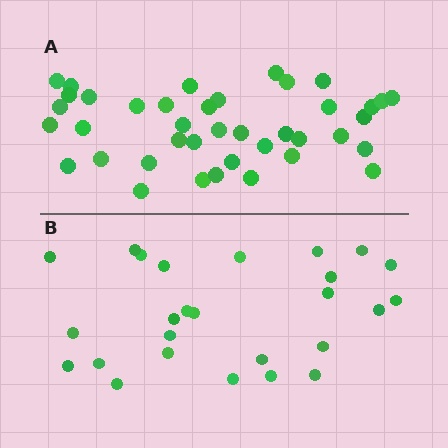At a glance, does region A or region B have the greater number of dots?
Region A (the top region) has more dots.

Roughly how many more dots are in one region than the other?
Region A has approximately 15 more dots than region B.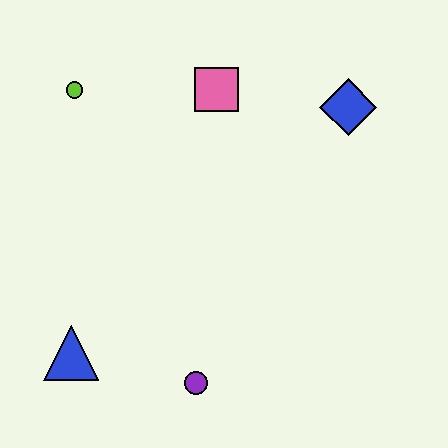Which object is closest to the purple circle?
The blue triangle is closest to the purple circle.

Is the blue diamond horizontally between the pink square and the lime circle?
No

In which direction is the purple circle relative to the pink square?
The purple circle is below the pink square.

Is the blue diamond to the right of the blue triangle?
Yes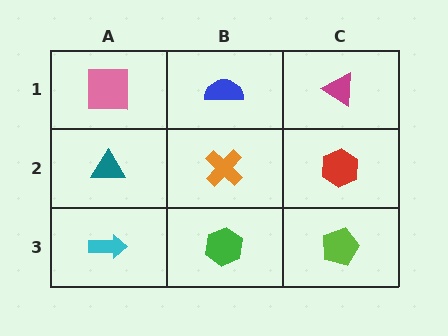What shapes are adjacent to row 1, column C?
A red hexagon (row 2, column C), a blue semicircle (row 1, column B).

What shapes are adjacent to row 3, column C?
A red hexagon (row 2, column C), a green hexagon (row 3, column B).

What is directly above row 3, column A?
A teal triangle.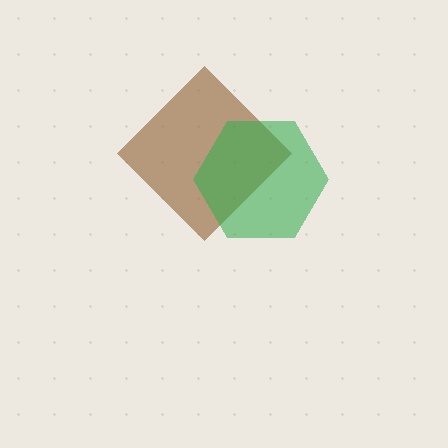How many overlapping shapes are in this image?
There are 2 overlapping shapes in the image.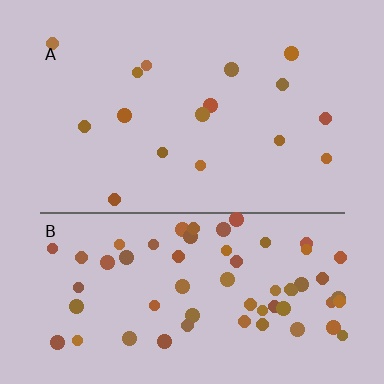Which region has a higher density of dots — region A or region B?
B (the bottom).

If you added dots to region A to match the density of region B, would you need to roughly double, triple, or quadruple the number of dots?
Approximately quadruple.